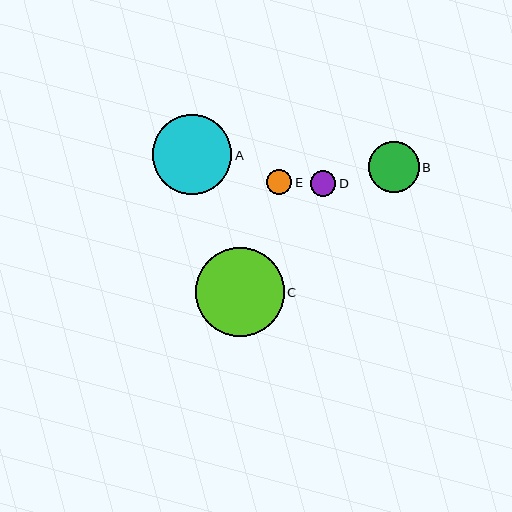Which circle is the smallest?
Circle E is the smallest with a size of approximately 25 pixels.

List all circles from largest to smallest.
From largest to smallest: C, A, B, D, E.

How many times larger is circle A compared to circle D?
Circle A is approximately 3.1 times the size of circle D.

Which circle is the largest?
Circle C is the largest with a size of approximately 89 pixels.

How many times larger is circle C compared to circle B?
Circle C is approximately 1.7 times the size of circle B.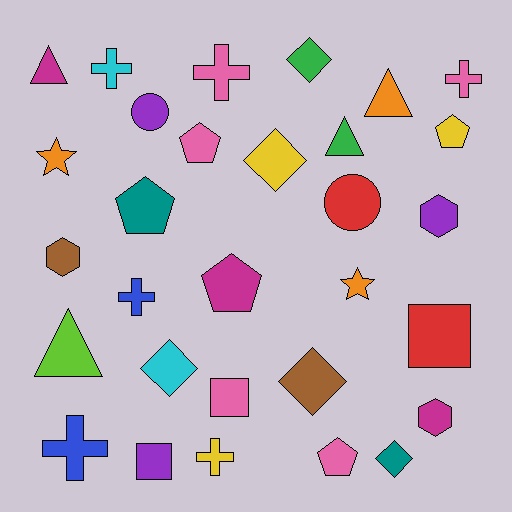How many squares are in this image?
There are 3 squares.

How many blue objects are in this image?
There are 2 blue objects.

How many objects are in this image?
There are 30 objects.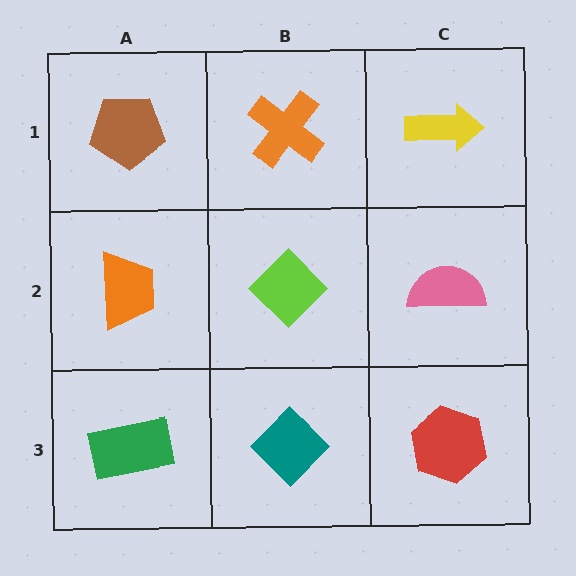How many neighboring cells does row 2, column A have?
3.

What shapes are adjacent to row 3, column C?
A pink semicircle (row 2, column C), a teal diamond (row 3, column B).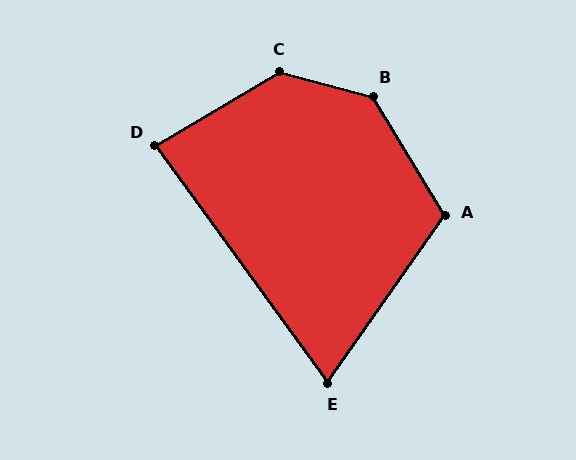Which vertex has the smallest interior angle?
E, at approximately 71 degrees.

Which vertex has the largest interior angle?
B, at approximately 136 degrees.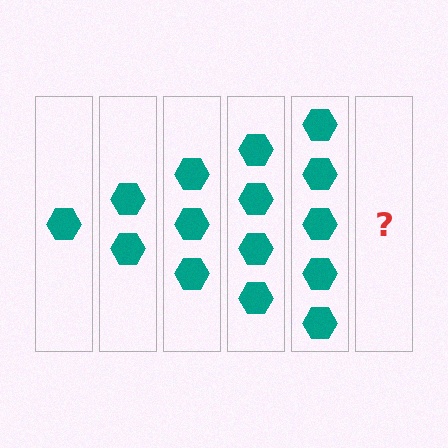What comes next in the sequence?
The next element should be 6 hexagons.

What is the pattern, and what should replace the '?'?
The pattern is that each step adds one more hexagon. The '?' should be 6 hexagons.